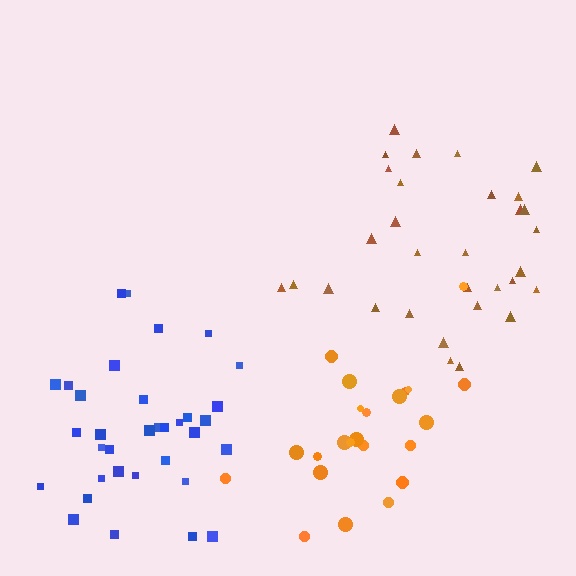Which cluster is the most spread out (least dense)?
Orange.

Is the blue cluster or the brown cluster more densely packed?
Blue.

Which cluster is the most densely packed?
Blue.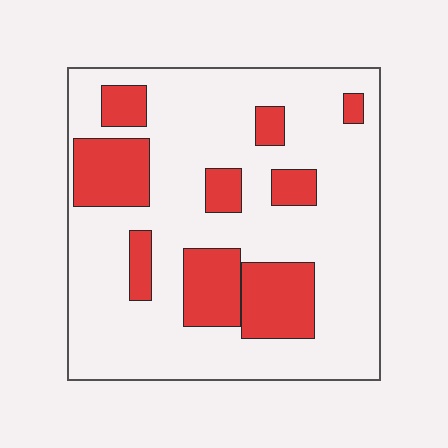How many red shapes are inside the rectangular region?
9.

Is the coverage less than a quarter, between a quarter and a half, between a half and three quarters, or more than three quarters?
Less than a quarter.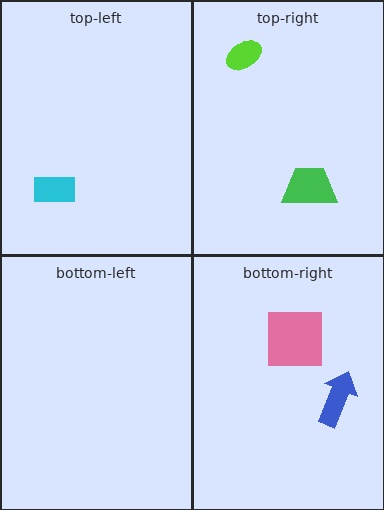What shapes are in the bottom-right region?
The blue arrow, the pink square.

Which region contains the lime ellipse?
The top-right region.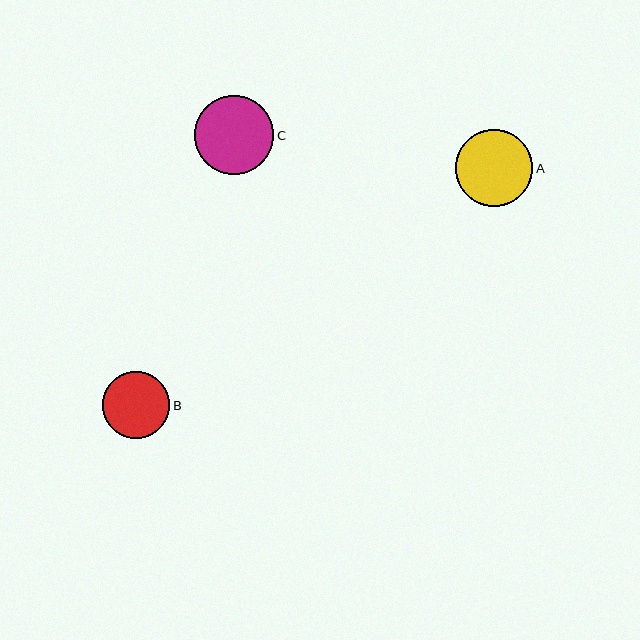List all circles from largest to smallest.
From largest to smallest: C, A, B.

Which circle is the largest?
Circle C is the largest with a size of approximately 79 pixels.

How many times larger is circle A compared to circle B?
Circle A is approximately 1.2 times the size of circle B.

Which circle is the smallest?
Circle B is the smallest with a size of approximately 67 pixels.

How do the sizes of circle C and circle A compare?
Circle C and circle A are approximately the same size.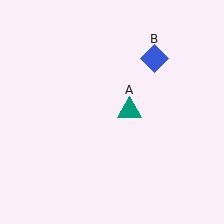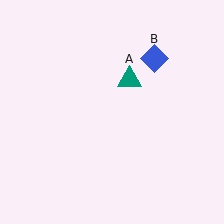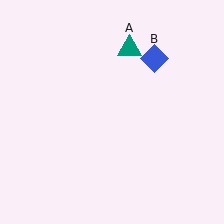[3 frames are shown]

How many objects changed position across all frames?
1 object changed position: teal triangle (object A).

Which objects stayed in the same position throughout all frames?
Blue diamond (object B) remained stationary.